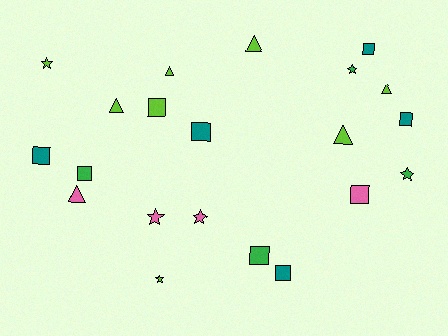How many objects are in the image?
There are 21 objects.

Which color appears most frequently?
Lime, with 8 objects.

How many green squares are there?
There are 2 green squares.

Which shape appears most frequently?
Square, with 9 objects.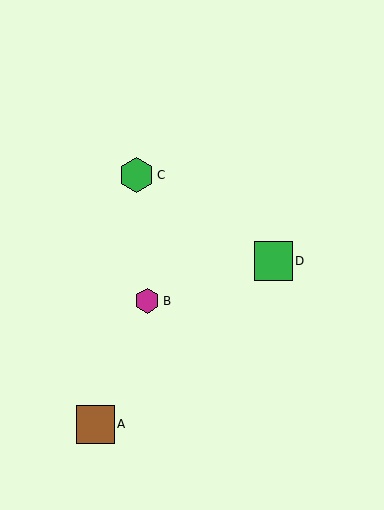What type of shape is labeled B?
Shape B is a magenta hexagon.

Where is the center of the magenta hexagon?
The center of the magenta hexagon is at (147, 301).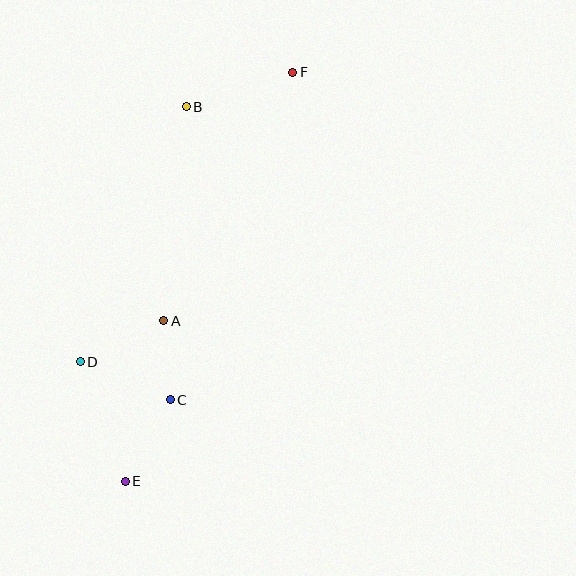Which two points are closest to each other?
Points A and C are closest to each other.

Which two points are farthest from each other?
Points E and F are farthest from each other.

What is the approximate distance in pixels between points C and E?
The distance between C and E is approximately 93 pixels.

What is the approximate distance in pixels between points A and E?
The distance between A and E is approximately 165 pixels.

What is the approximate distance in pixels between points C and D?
The distance between C and D is approximately 98 pixels.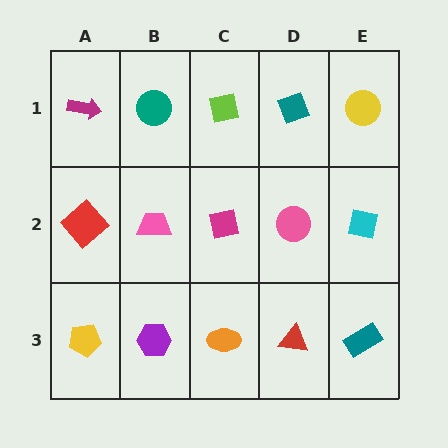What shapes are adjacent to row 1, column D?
A pink circle (row 2, column D), a lime square (row 1, column C), a yellow circle (row 1, column E).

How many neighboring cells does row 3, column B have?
3.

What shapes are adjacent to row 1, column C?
A magenta square (row 2, column C), a teal circle (row 1, column B), a teal diamond (row 1, column D).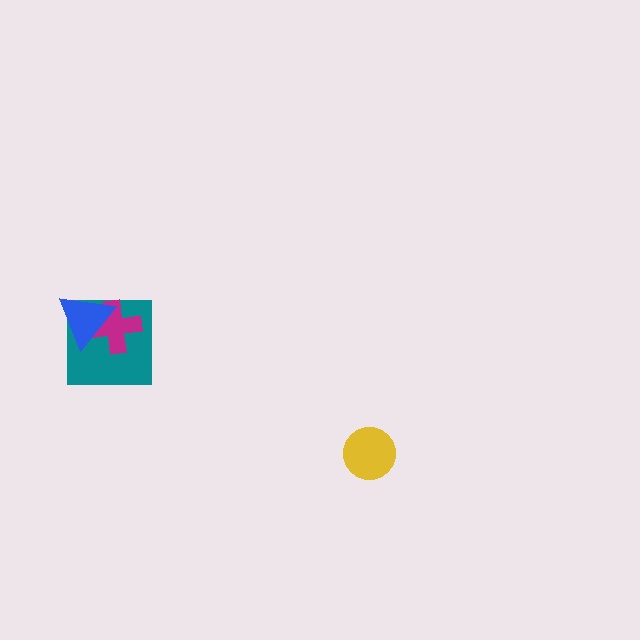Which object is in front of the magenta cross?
The blue triangle is in front of the magenta cross.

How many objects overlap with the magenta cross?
2 objects overlap with the magenta cross.